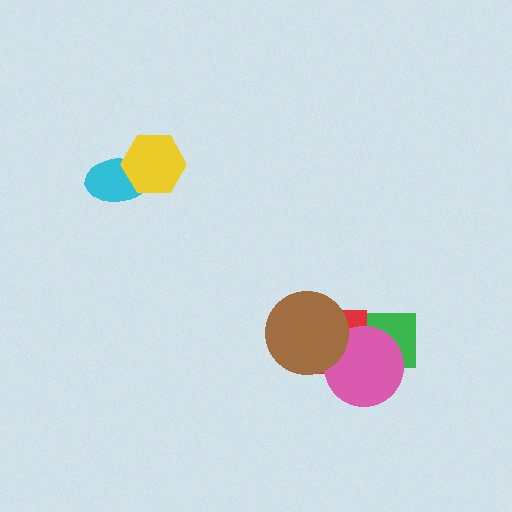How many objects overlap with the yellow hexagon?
1 object overlaps with the yellow hexagon.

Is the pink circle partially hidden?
Yes, it is partially covered by another shape.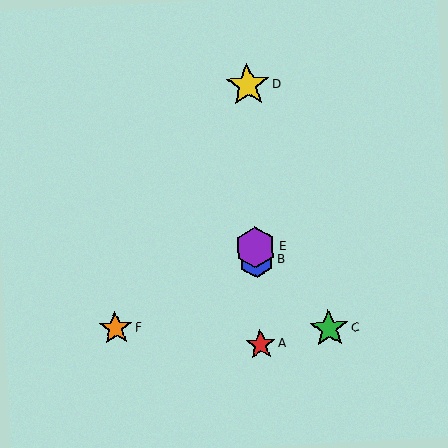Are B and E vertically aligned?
Yes, both are at x≈256.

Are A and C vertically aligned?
No, A is at x≈260 and C is at x≈329.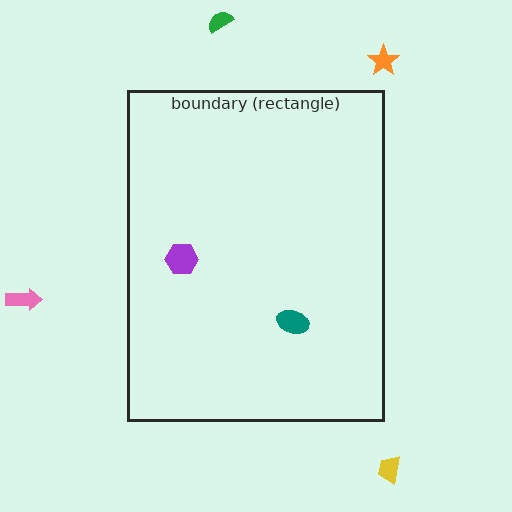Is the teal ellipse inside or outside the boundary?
Inside.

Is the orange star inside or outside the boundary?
Outside.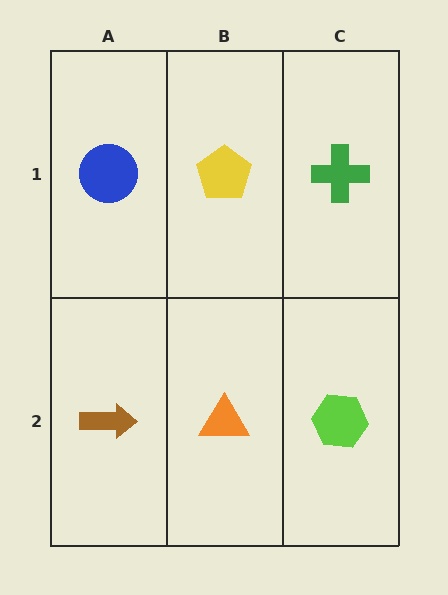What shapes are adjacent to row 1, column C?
A lime hexagon (row 2, column C), a yellow pentagon (row 1, column B).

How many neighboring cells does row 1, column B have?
3.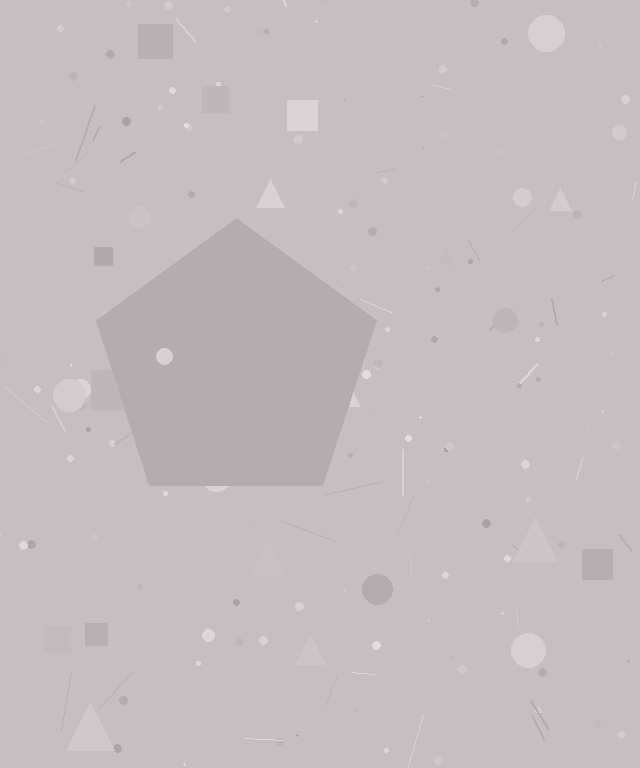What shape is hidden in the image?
A pentagon is hidden in the image.